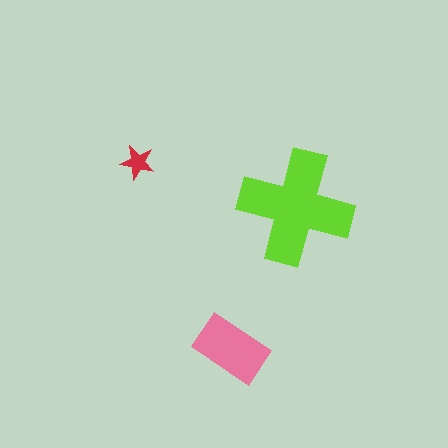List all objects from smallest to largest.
The red star, the pink rectangle, the lime cross.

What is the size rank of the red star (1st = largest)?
3rd.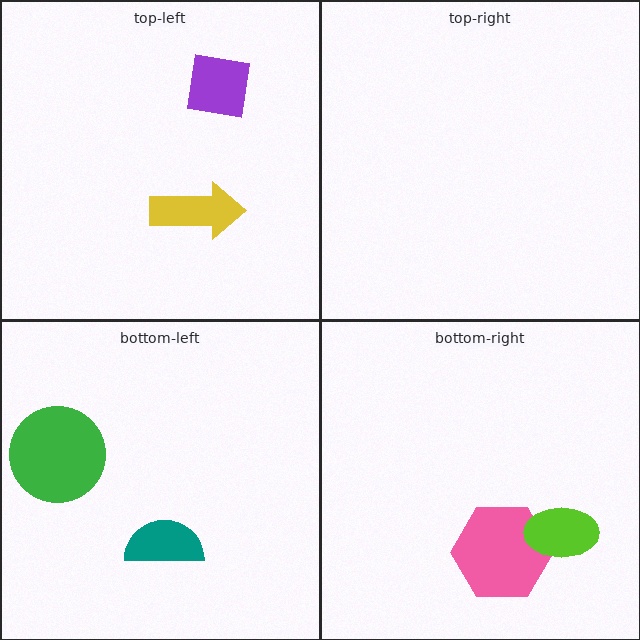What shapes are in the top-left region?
The yellow arrow, the purple square.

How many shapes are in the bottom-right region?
2.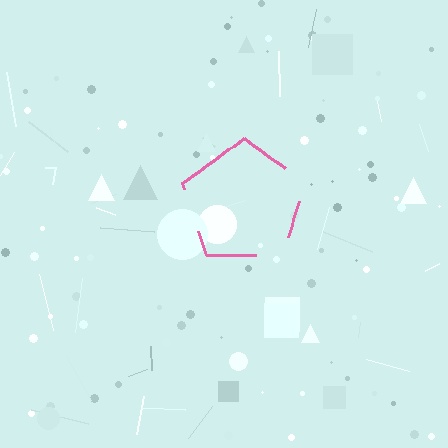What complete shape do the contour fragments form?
The contour fragments form a pentagon.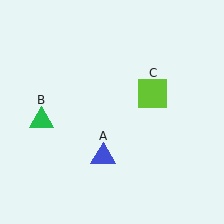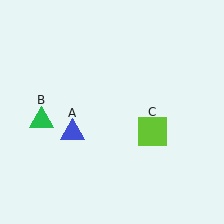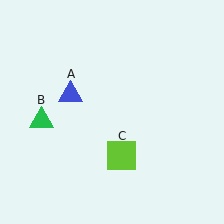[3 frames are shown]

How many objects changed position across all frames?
2 objects changed position: blue triangle (object A), lime square (object C).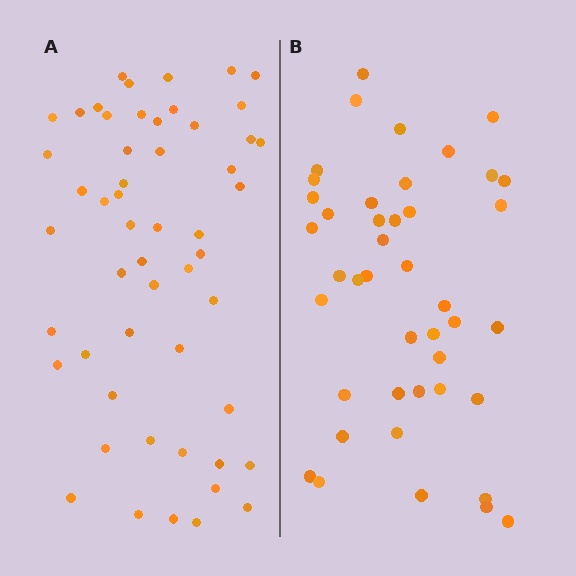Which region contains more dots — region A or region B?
Region A (the left region) has more dots.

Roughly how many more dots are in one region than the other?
Region A has roughly 10 or so more dots than region B.